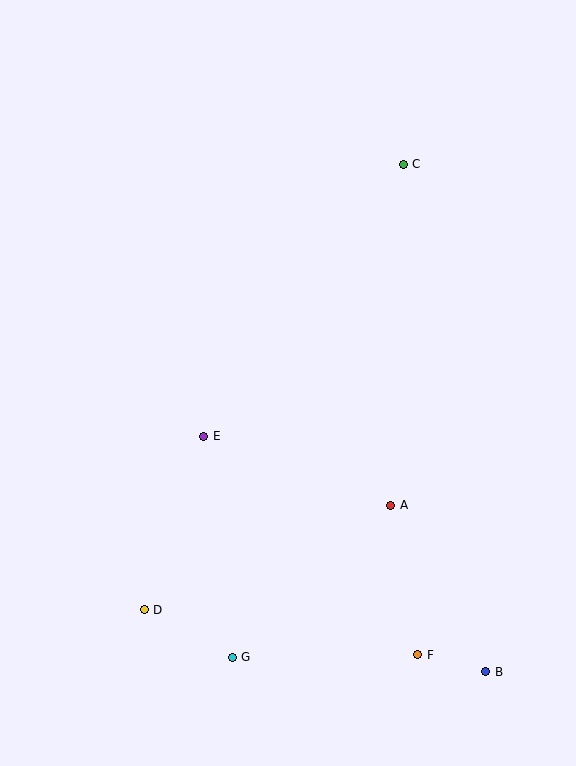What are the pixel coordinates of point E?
Point E is at (204, 436).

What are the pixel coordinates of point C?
Point C is at (403, 164).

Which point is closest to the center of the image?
Point E at (204, 436) is closest to the center.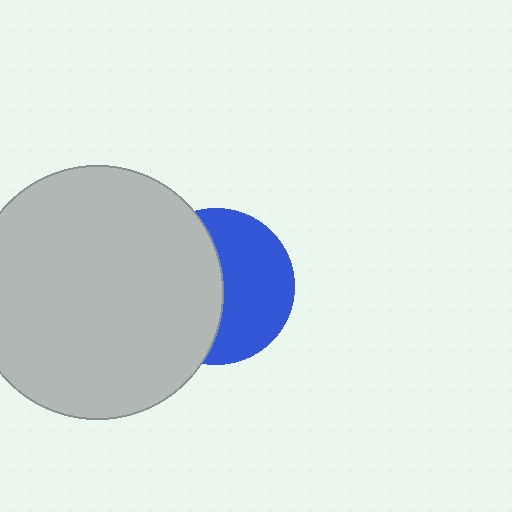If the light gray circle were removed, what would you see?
You would see the complete blue circle.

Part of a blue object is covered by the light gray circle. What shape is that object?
It is a circle.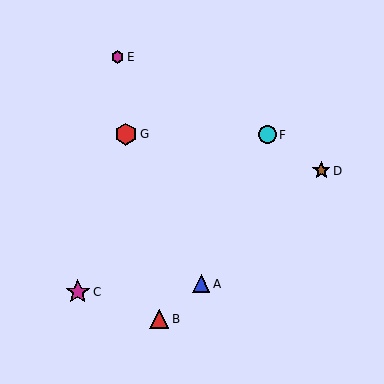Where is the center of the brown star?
The center of the brown star is at (321, 171).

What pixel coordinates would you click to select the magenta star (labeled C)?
Click at (78, 292) to select the magenta star C.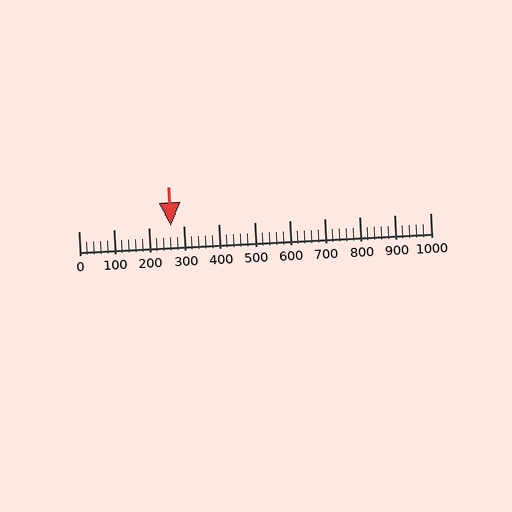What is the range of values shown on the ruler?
The ruler shows values from 0 to 1000.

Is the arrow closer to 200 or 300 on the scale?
The arrow is closer to 300.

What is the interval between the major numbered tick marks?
The major tick marks are spaced 100 units apart.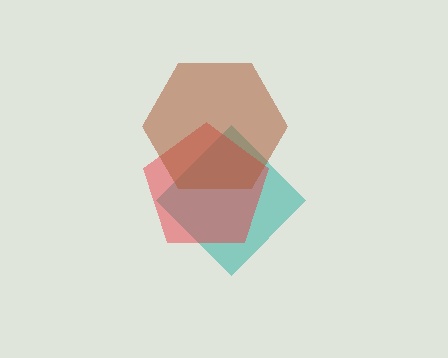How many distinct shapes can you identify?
There are 3 distinct shapes: a teal diamond, a red pentagon, a brown hexagon.